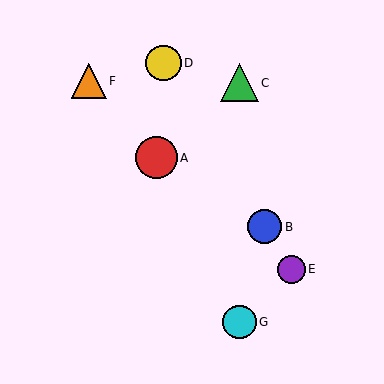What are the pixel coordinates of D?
Object D is at (163, 63).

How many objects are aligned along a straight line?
3 objects (B, D, E) are aligned along a straight line.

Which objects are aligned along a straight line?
Objects B, D, E are aligned along a straight line.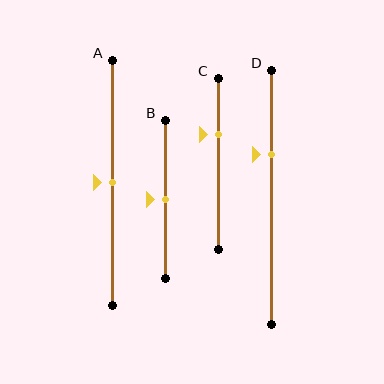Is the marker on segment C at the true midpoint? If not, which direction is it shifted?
No, the marker on segment C is shifted upward by about 17% of the segment length.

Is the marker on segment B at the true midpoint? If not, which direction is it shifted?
Yes, the marker on segment B is at the true midpoint.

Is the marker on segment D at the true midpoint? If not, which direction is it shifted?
No, the marker on segment D is shifted upward by about 17% of the segment length.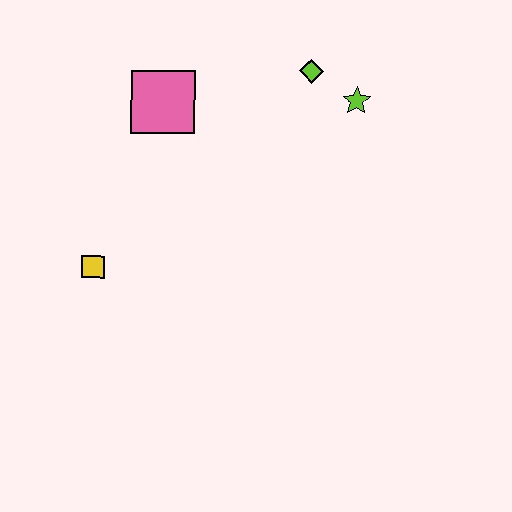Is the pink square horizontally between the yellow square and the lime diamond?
Yes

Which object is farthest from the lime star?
The yellow square is farthest from the lime star.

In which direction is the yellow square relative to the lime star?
The yellow square is to the left of the lime star.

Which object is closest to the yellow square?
The pink square is closest to the yellow square.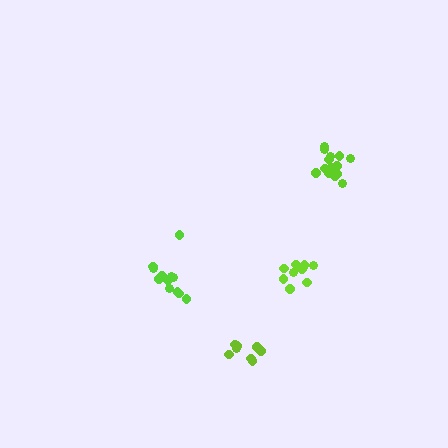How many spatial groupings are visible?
There are 4 spatial groupings.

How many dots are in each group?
Group 1: 14 dots, Group 2: 10 dots, Group 3: 13 dots, Group 4: 8 dots (45 total).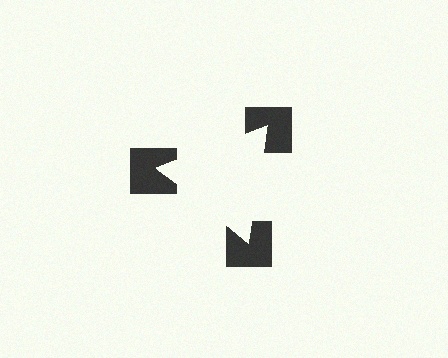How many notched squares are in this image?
There are 3 — one at each vertex of the illusory triangle.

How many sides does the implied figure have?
3 sides.